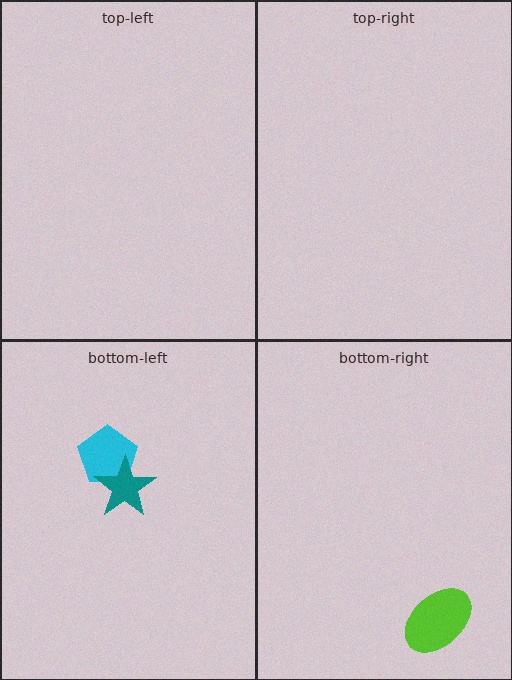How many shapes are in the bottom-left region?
2.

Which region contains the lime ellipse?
The bottom-right region.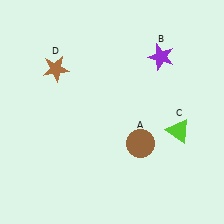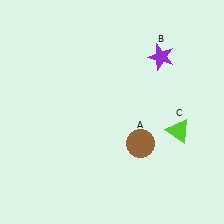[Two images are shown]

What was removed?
The brown star (D) was removed in Image 2.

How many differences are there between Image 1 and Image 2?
There is 1 difference between the two images.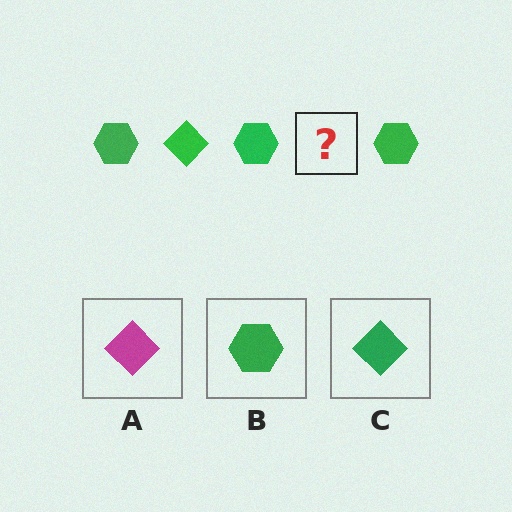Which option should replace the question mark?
Option C.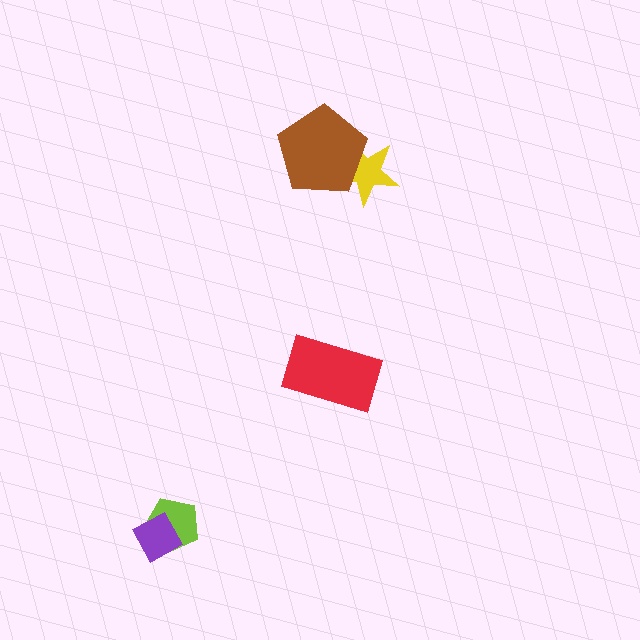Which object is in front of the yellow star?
The brown pentagon is in front of the yellow star.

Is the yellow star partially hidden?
Yes, it is partially covered by another shape.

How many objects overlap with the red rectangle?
0 objects overlap with the red rectangle.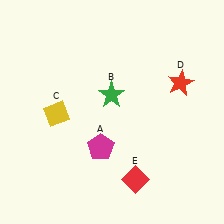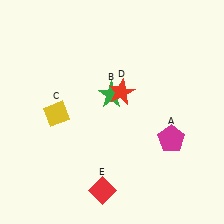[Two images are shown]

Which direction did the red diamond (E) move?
The red diamond (E) moved left.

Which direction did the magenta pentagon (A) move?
The magenta pentagon (A) moved right.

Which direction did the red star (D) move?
The red star (D) moved left.